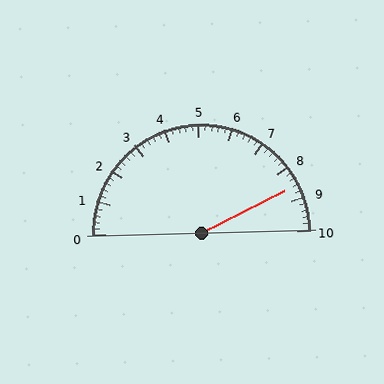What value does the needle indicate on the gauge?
The needle indicates approximately 8.6.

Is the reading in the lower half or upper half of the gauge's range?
The reading is in the upper half of the range (0 to 10).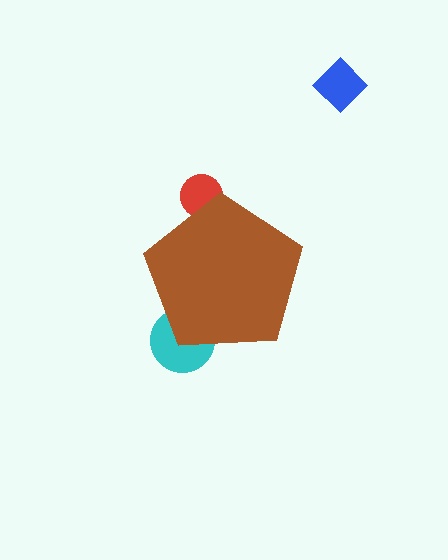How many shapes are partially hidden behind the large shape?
2 shapes are partially hidden.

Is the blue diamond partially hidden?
No, the blue diamond is fully visible.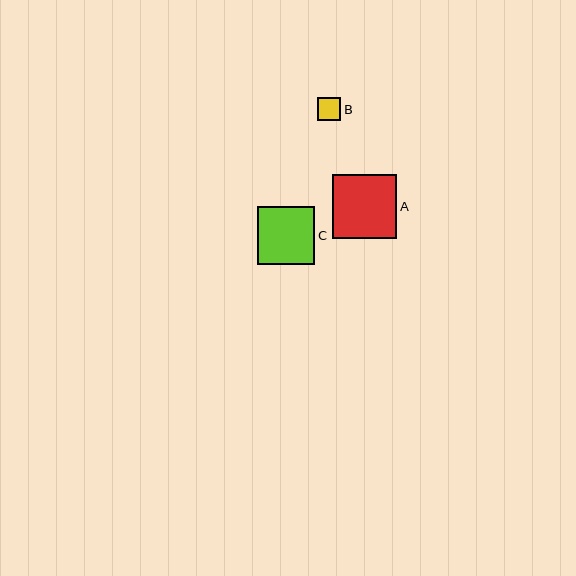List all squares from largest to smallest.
From largest to smallest: A, C, B.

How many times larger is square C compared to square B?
Square C is approximately 2.5 times the size of square B.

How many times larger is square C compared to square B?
Square C is approximately 2.5 times the size of square B.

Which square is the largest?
Square A is the largest with a size of approximately 64 pixels.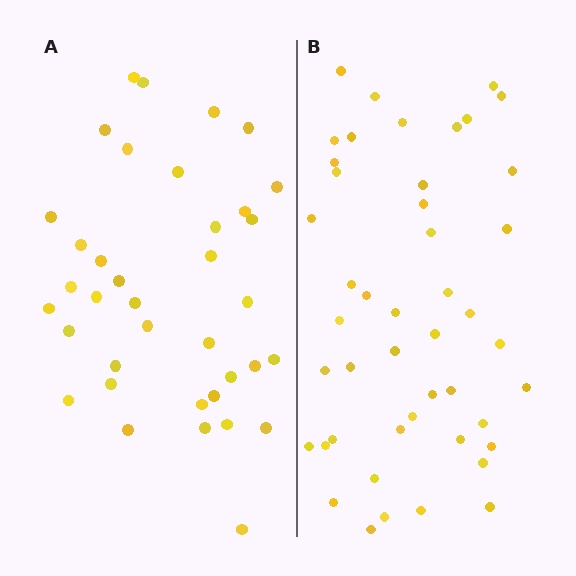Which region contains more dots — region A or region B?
Region B (the right region) has more dots.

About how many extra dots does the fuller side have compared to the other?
Region B has roughly 8 or so more dots than region A.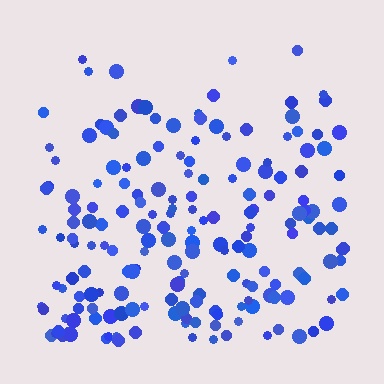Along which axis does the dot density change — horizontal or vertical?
Vertical.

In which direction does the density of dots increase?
From top to bottom, with the bottom side densest.